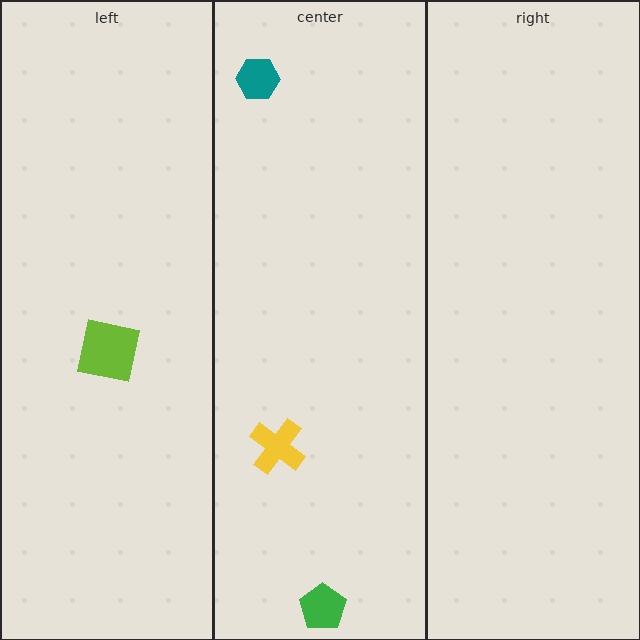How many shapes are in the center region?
3.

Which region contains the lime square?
The left region.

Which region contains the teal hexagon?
The center region.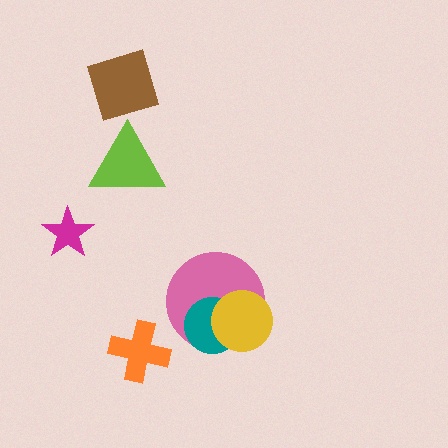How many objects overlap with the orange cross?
0 objects overlap with the orange cross.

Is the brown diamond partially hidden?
No, no other shape covers it.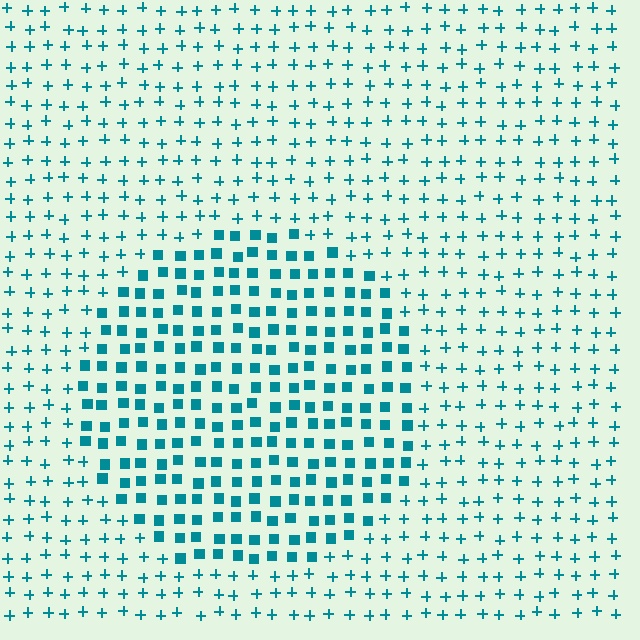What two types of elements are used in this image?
The image uses squares inside the circle region and plus signs outside it.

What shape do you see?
I see a circle.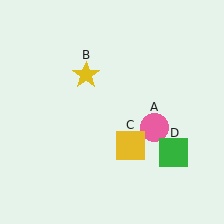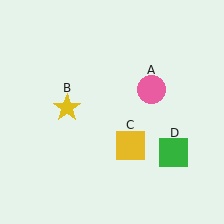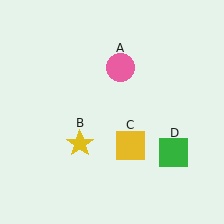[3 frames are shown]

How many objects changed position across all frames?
2 objects changed position: pink circle (object A), yellow star (object B).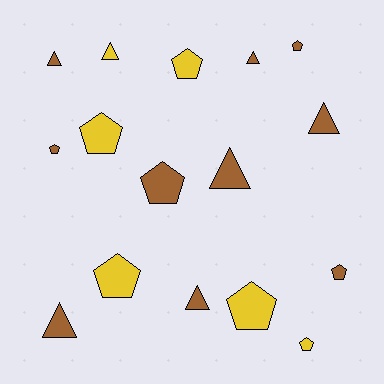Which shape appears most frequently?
Pentagon, with 9 objects.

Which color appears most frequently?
Brown, with 10 objects.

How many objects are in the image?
There are 16 objects.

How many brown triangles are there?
There are 6 brown triangles.